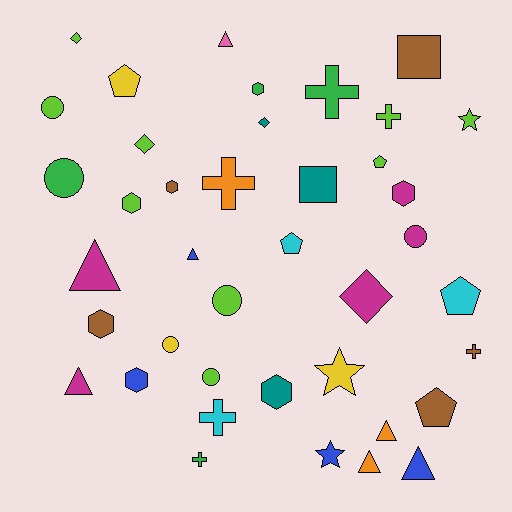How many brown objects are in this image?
There are 5 brown objects.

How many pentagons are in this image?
There are 5 pentagons.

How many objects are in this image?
There are 40 objects.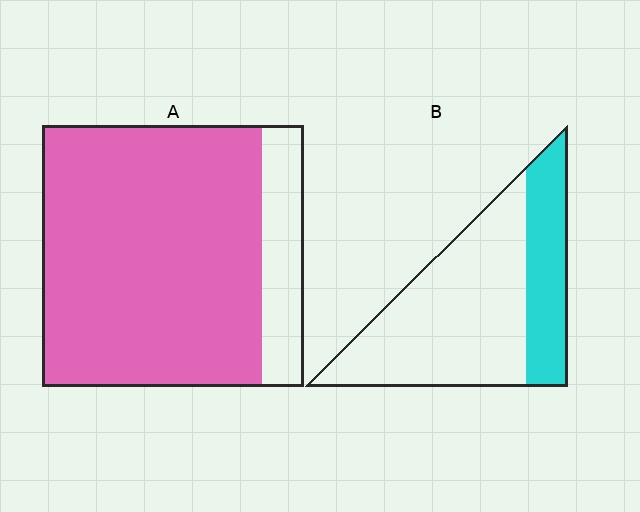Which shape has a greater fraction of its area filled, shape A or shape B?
Shape A.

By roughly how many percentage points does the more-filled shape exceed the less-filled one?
By roughly 55 percentage points (A over B).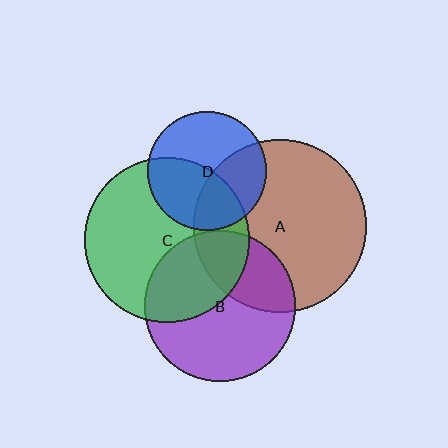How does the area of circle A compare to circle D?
Approximately 2.1 times.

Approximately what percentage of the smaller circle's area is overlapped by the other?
Approximately 40%.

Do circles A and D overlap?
Yes.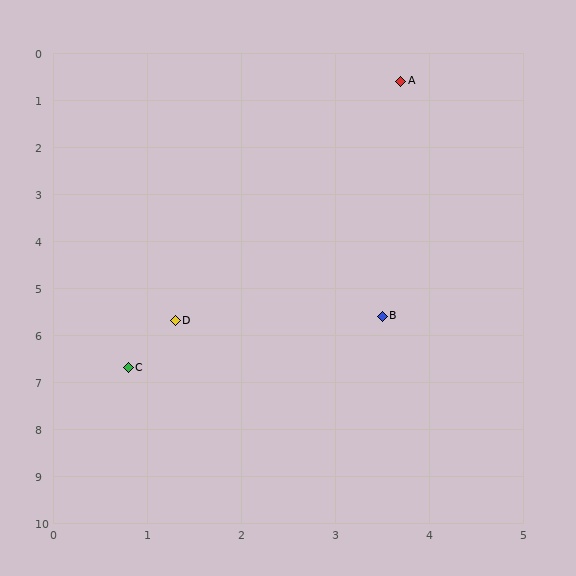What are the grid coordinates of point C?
Point C is at approximately (0.8, 6.7).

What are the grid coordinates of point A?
Point A is at approximately (3.7, 0.6).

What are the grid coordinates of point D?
Point D is at approximately (1.3, 5.7).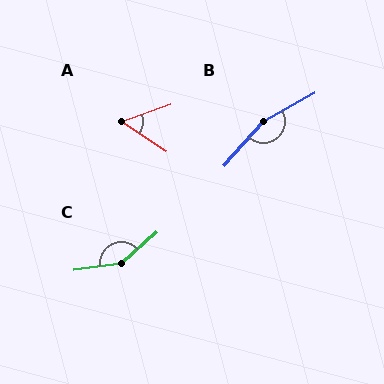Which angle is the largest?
B, at approximately 160 degrees.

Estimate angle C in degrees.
Approximately 146 degrees.